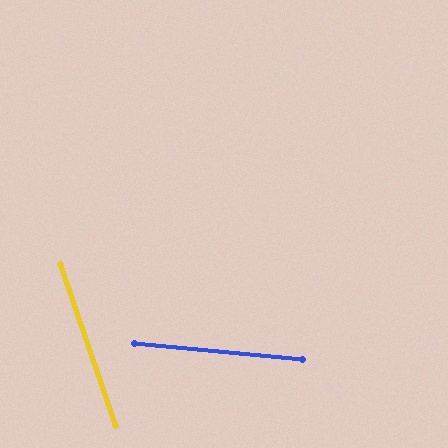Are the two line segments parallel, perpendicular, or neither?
Neither parallel nor perpendicular — they differ by about 66°.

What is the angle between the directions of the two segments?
Approximately 66 degrees.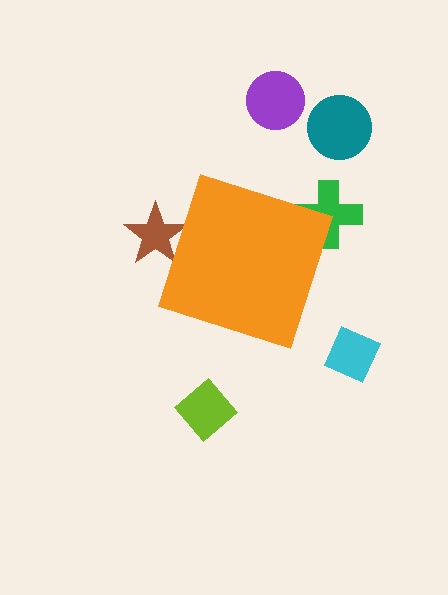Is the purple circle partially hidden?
No, the purple circle is fully visible.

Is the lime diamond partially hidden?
No, the lime diamond is fully visible.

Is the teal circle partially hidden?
No, the teal circle is fully visible.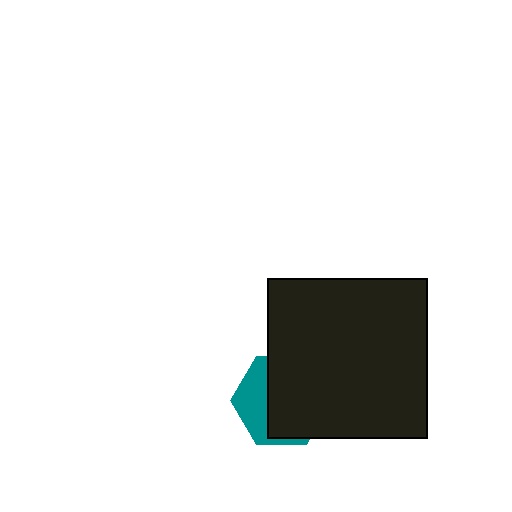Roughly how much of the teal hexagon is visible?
A small part of it is visible (roughly 35%).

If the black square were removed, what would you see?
You would see the complete teal hexagon.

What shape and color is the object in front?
The object in front is a black square.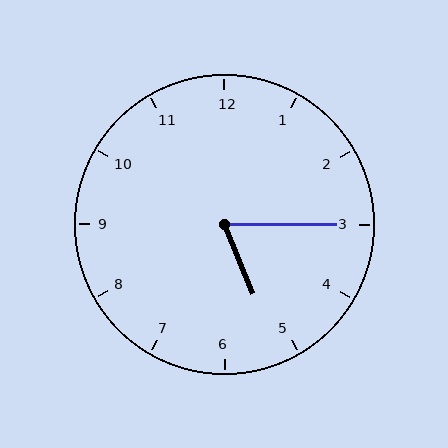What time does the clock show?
5:15.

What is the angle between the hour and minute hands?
Approximately 68 degrees.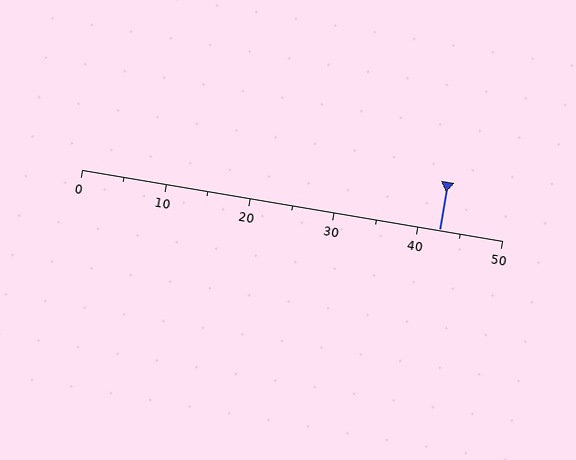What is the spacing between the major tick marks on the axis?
The major ticks are spaced 10 apart.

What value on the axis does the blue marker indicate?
The marker indicates approximately 42.5.